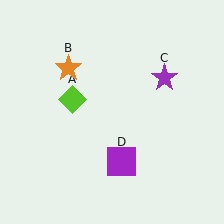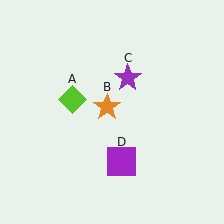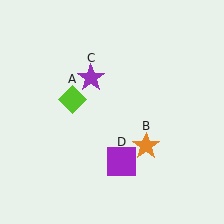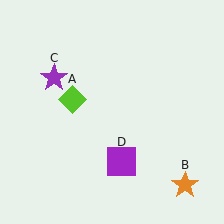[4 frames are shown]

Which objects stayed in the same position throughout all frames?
Lime diamond (object A) and purple square (object D) remained stationary.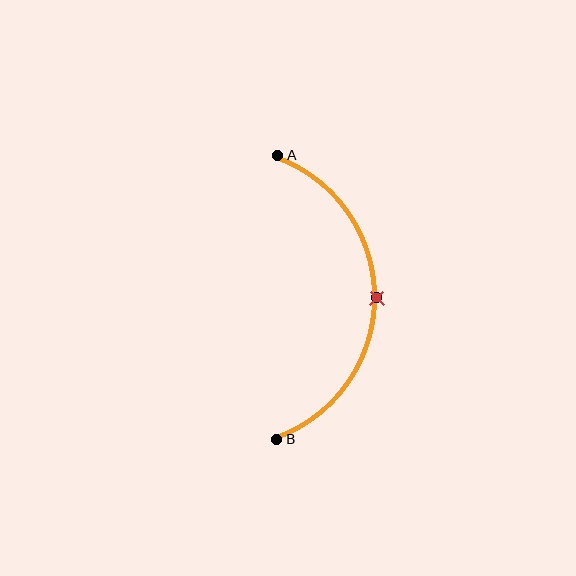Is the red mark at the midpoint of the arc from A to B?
Yes. The red mark lies on the arc at equal arc-length from both A and B — it is the arc midpoint.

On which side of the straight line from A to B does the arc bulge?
The arc bulges to the right of the straight line connecting A and B.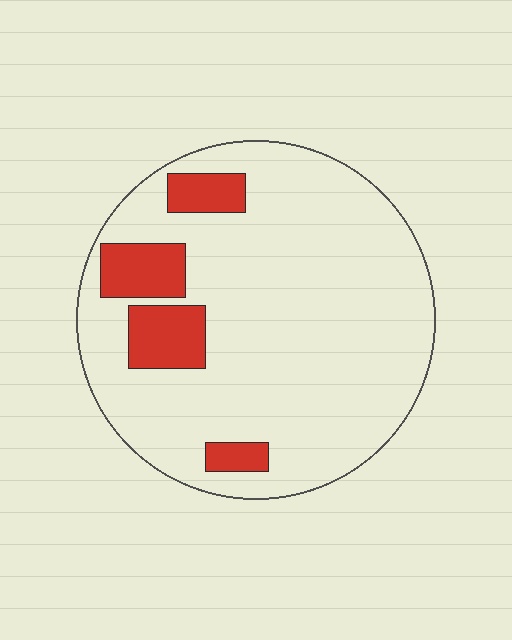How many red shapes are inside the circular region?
4.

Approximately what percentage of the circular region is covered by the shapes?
Approximately 15%.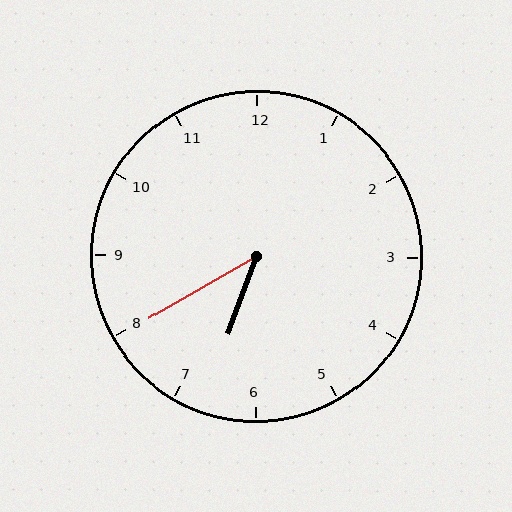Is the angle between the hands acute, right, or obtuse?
It is acute.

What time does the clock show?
6:40.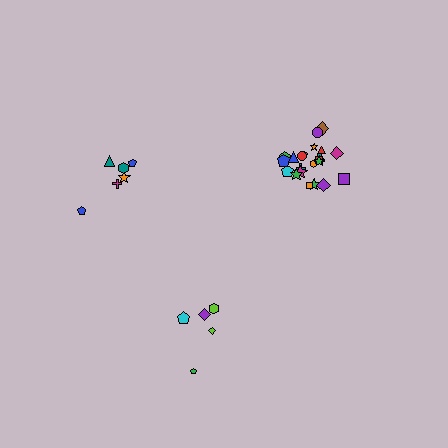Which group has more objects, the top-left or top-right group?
The top-right group.